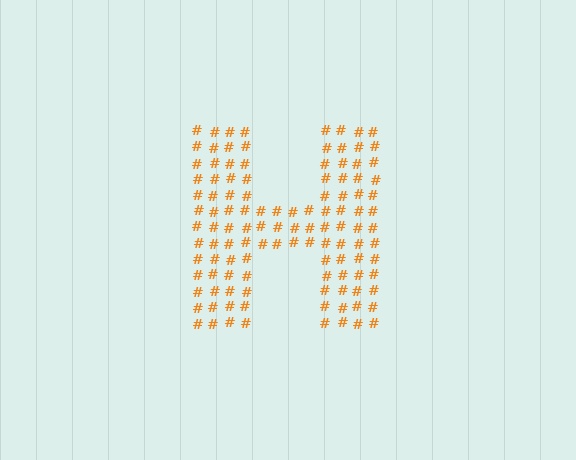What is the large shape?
The large shape is the letter H.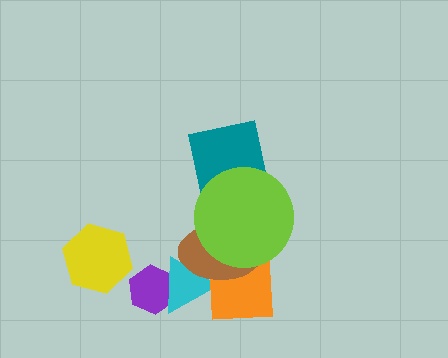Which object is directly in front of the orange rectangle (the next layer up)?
The brown ellipse is directly in front of the orange rectangle.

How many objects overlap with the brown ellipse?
3 objects overlap with the brown ellipse.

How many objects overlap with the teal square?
1 object overlaps with the teal square.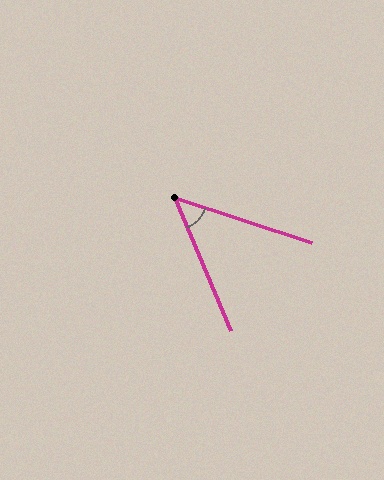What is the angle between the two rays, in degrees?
Approximately 49 degrees.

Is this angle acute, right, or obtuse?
It is acute.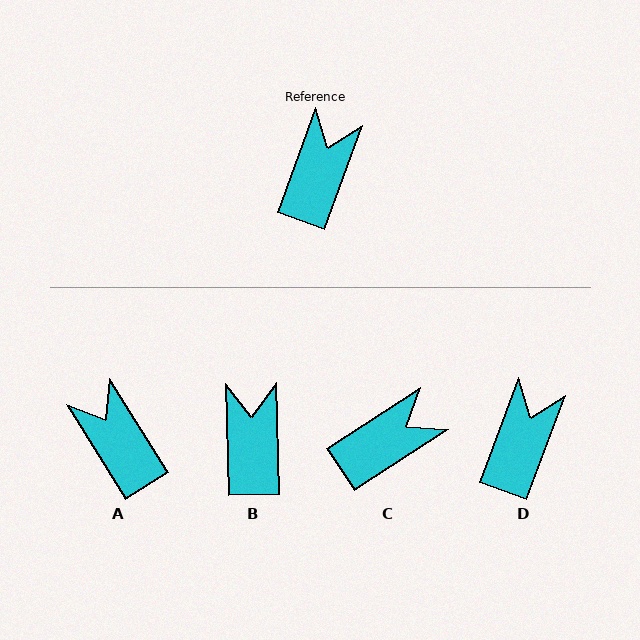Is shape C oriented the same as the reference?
No, it is off by about 36 degrees.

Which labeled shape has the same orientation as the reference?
D.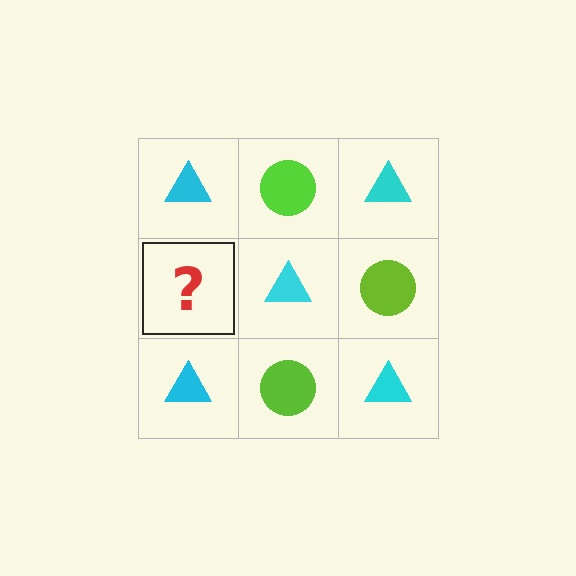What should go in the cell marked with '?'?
The missing cell should contain a lime circle.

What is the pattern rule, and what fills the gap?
The rule is that it alternates cyan triangle and lime circle in a checkerboard pattern. The gap should be filled with a lime circle.